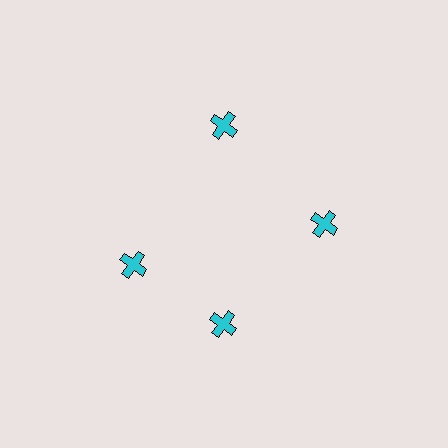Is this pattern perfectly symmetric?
No. The 4 cyan crosses are arranged in a ring, but one element near the 9 o'clock position is rotated out of alignment along the ring, breaking the 4-fold rotational symmetry.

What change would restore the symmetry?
The symmetry would be restored by rotating it back into even spacing with its neighbors so that all 4 crosses sit at equal angles and equal distance from the center.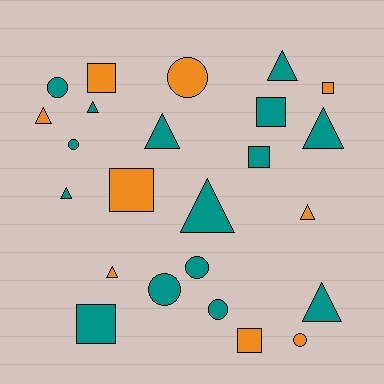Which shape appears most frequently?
Triangle, with 10 objects.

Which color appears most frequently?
Teal, with 15 objects.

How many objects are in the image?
There are 24 objects.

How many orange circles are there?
There are 2 orange circles.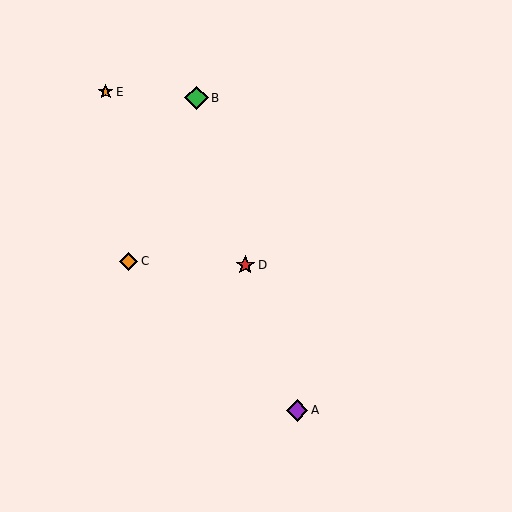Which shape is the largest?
The green diamond (labeled B) is the largest.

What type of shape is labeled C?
Shape C is an orange diamond.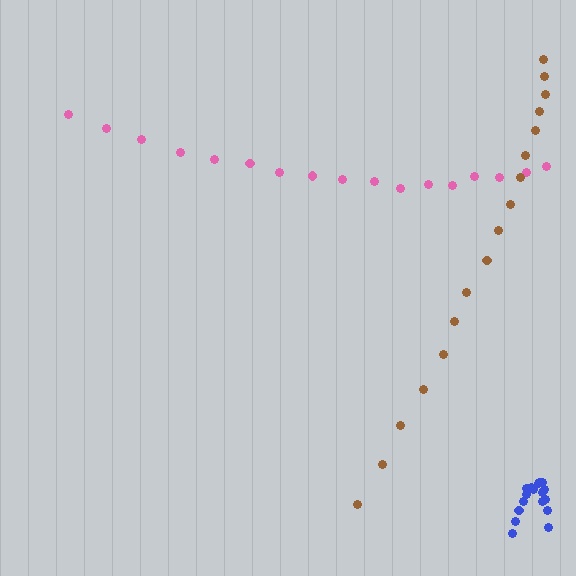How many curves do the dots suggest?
There are 3 distinct paths.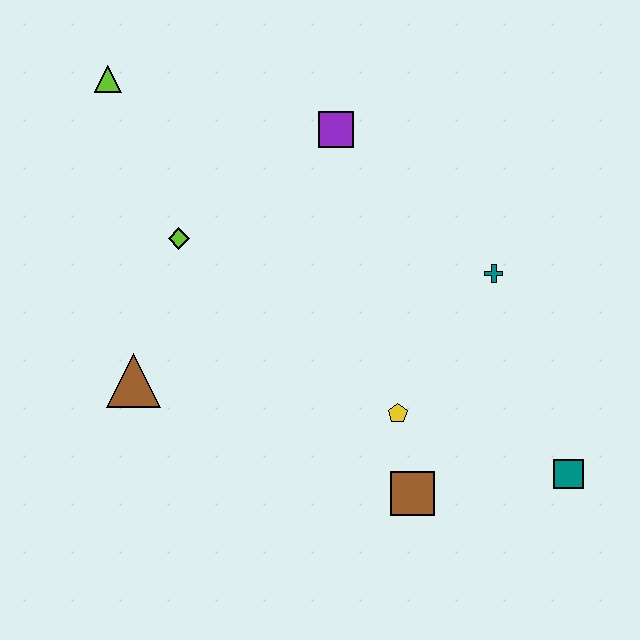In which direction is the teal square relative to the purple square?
The teal square is below the purple square.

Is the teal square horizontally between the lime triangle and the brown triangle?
No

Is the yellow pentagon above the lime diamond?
No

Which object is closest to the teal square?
The brown square is closest to the teal square.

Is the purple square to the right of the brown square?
No